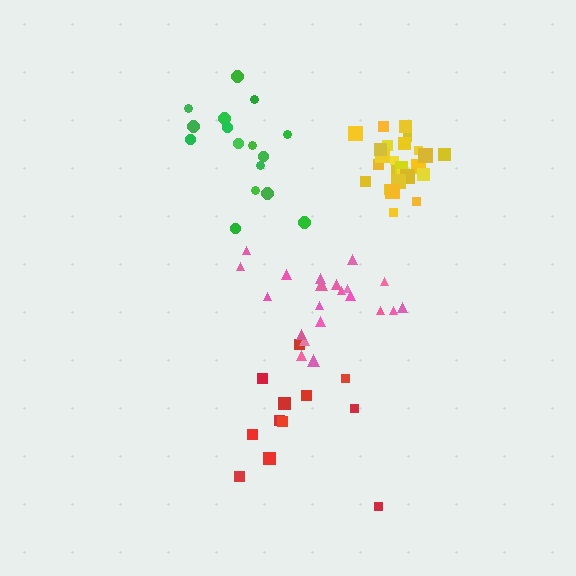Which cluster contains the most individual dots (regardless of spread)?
Yellow (26).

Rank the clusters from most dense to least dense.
yellow, green, pink, red.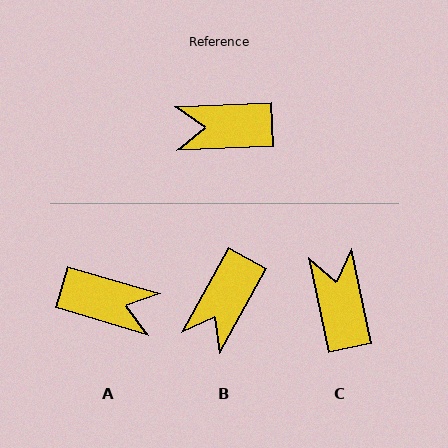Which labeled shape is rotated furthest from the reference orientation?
A, about 162 degrees away.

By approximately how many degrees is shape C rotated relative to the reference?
Approximately 81 degrees clockwise.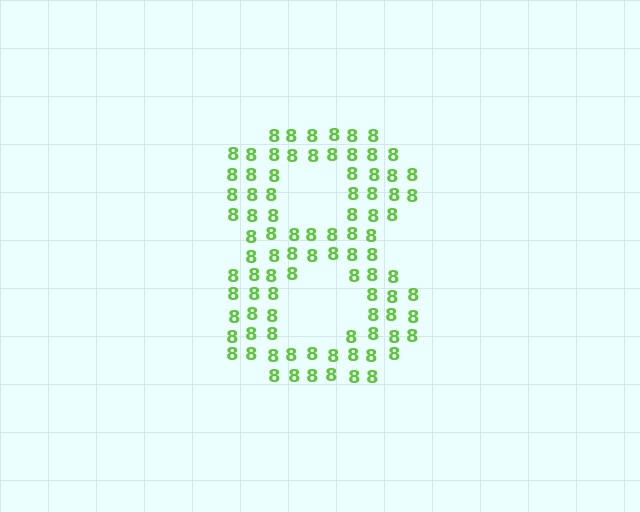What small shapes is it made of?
It is made of small digit 8's.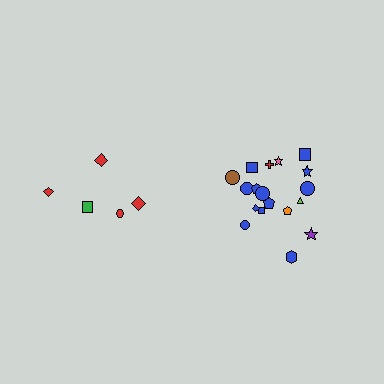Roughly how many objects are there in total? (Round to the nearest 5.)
Roughly 25 objects in total.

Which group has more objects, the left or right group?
The right group.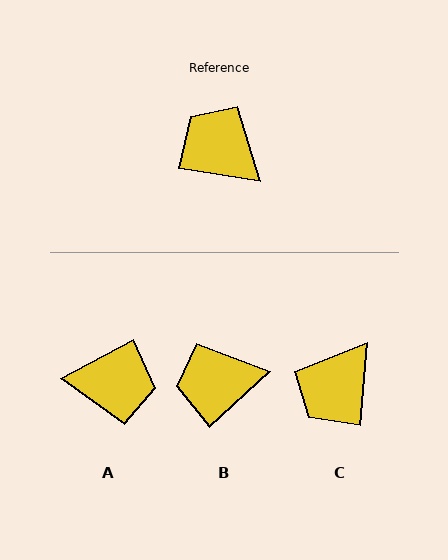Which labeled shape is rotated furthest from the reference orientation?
A, about 143 degrees away.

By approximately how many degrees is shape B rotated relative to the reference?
Approximately 53 degrees counter-clockwise.